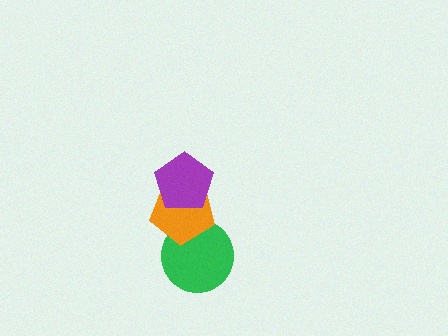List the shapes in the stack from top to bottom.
From top to bottom: the purple pentagon, the orange pentagon, the green circle.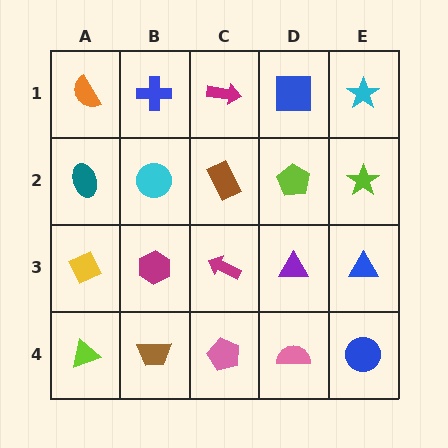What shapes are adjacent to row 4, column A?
A yellow diamond (row 3, column A), a brown trapezoid (row 4, column B).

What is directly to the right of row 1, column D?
A cyan star.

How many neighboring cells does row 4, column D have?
3.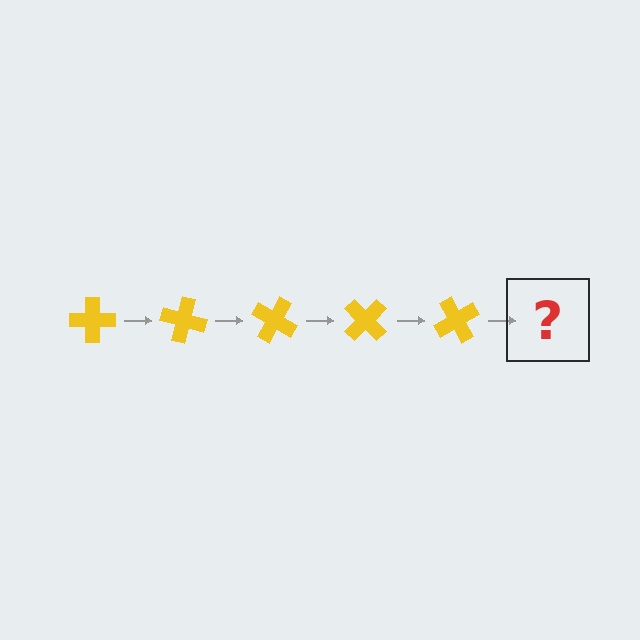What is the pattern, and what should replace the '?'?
The pattern is that the cross rotates 15 degrees each step. The '?' should be a yellow cross rotated 75 degrees.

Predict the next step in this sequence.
The next step is a yellow cross rotated 75 degrees.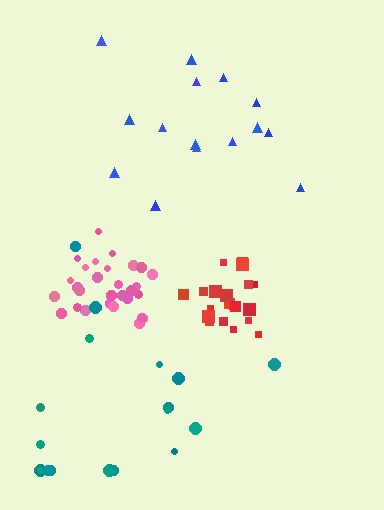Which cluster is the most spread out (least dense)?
Teal.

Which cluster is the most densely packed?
Red.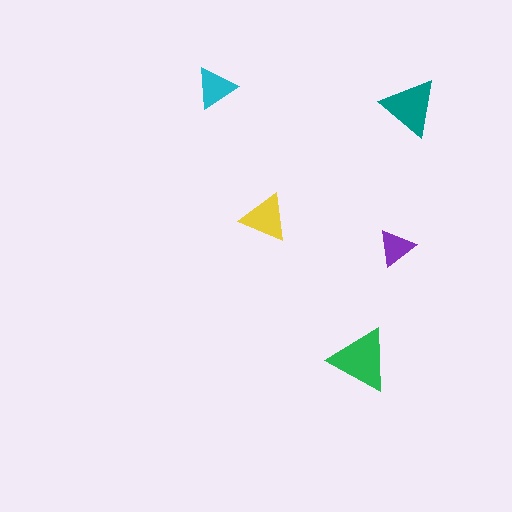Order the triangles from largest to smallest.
the green one, the teal one, the yellow one, the cyan one, the purple one.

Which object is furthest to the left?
The cyan triangle is leftmost.